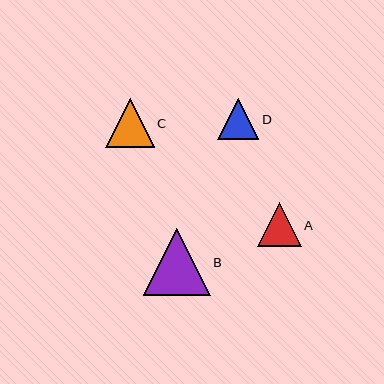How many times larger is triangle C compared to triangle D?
Triangle C is approximately 1.2 times the size of triangle D.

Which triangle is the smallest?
Triangle D is the smallest with a size of approximately 41 pixels.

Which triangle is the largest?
Triangle B is the largest with a size of approximately 67 pixels.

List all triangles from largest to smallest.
From largest to smallest: B, C, A, D.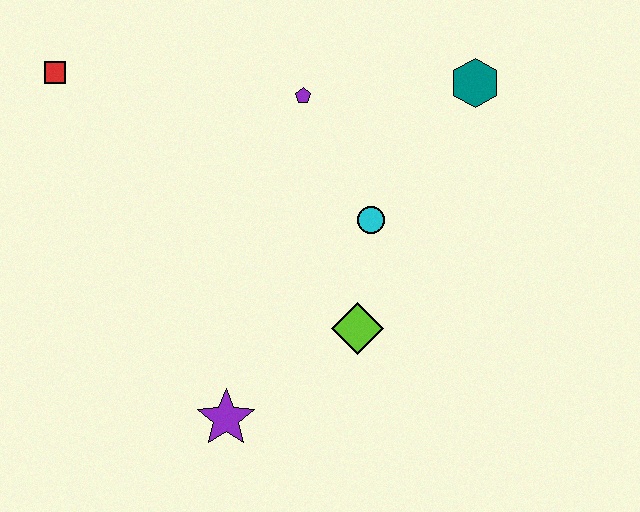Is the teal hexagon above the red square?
No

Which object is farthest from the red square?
The teal hexagon is farthest from the red square.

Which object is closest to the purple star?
The lime diamond is closest to the purple star.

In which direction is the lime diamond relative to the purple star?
The lime diamond is to the right of the purple star.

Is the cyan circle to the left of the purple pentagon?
No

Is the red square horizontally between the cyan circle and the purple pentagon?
No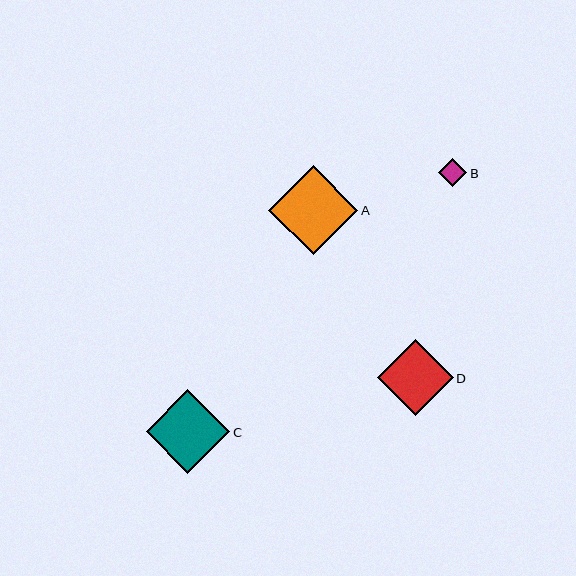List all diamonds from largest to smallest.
From largest to smallest: A, C, D, B.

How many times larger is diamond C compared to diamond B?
Diamond C is approximately 3.0 times the size of diamond B.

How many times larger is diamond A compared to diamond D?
Diamond A is approximately 1.2 times the size of diamond D.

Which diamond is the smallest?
Diamond B is the smallest with a size of approximately 28 pixels.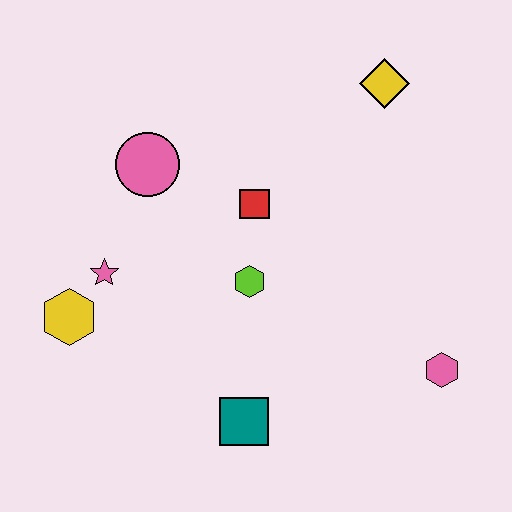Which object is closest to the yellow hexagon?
The pink star is closest to the yellow hexagon.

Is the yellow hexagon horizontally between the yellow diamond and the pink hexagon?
No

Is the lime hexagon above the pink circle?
No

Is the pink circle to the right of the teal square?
No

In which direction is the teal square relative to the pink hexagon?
The teal square is to the left of the pink hexagon.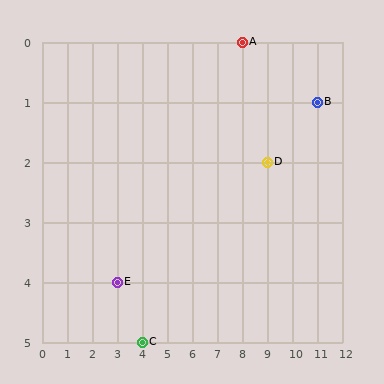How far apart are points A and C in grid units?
Points A and C are 4 columns and 5 rows apart (about 6.4 grid units diagonally).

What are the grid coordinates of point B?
Point B is at grid coordinates (11, 1).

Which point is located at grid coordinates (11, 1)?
Point B is at (11, 1).